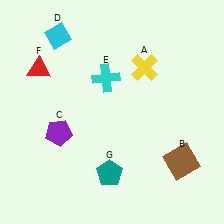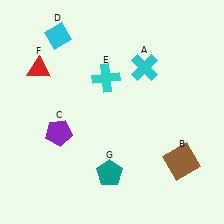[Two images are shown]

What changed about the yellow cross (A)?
In Image 1, A is yellow. In Image 2, it changed to cyan.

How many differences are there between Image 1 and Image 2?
There is 1 difference between the two images.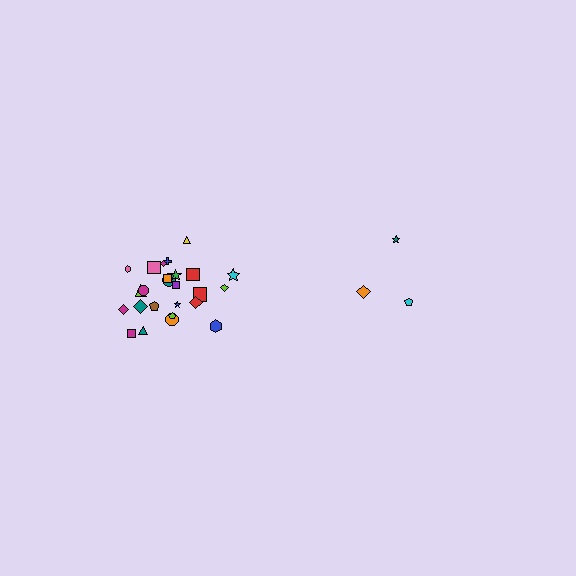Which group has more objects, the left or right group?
The left group.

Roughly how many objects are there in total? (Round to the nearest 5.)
Roughly 30 objects in total.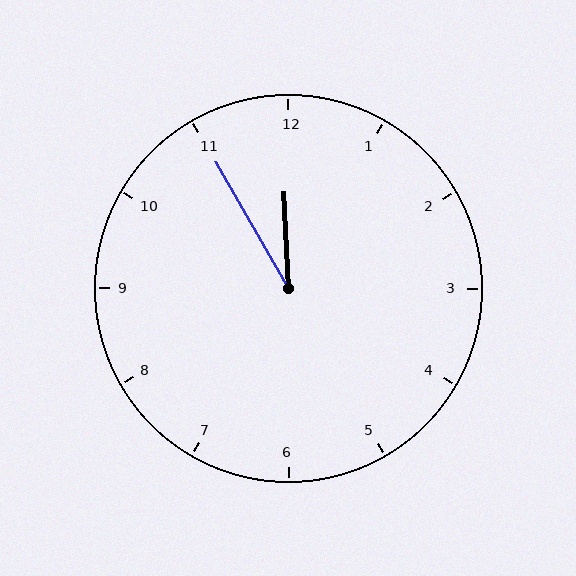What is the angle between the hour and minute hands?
Approximately 28 degrees.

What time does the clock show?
11:55.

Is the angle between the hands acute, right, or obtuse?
It is acute.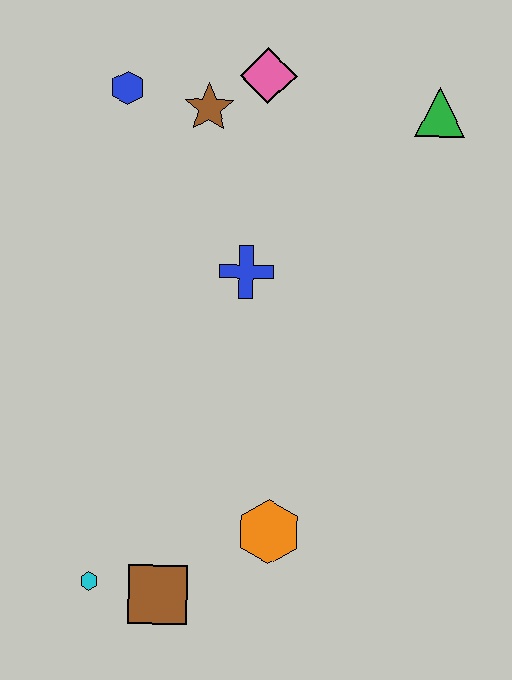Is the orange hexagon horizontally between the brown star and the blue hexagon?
No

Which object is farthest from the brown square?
The green triangle is farthest from the brown square.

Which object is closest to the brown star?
The pink diamond is closest to the brown star.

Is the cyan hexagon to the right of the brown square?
No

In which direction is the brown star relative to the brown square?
The brown star is above the brown square.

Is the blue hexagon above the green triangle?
Yes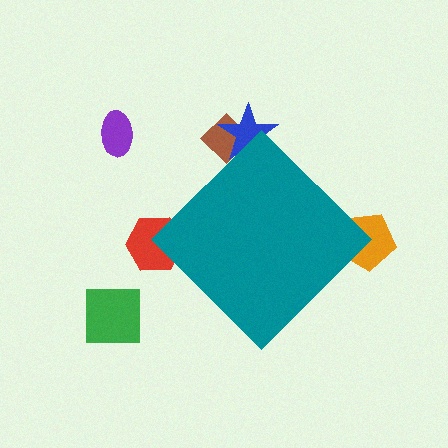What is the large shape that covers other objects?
A teal diamond.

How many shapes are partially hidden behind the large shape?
4 shapes are partially hidden.